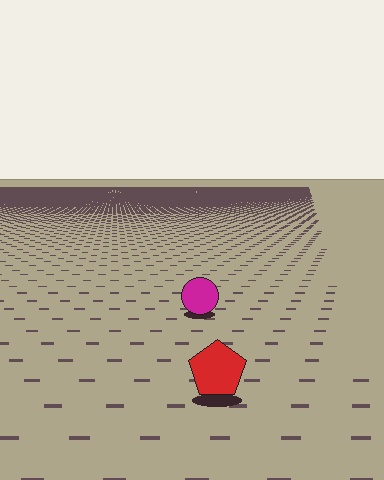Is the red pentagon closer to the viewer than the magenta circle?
Yes. The red pentagon is closer — you can tell from the texture gradient: the ground texture is coarser near it.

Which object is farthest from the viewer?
The magenta circle is farthest from the viewer. It appears smaller and the ground texture around it is denser.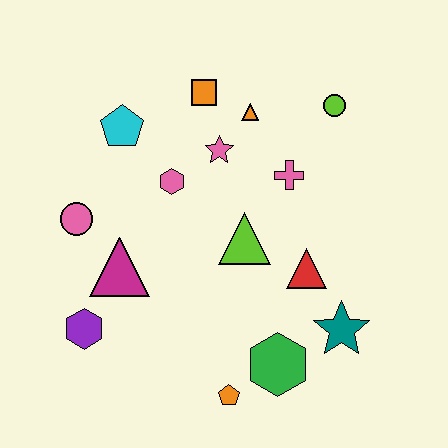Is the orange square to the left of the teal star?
Yes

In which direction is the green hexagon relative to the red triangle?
The green hexagon is below the red triangle.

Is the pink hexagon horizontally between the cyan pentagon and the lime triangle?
Yes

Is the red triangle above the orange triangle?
No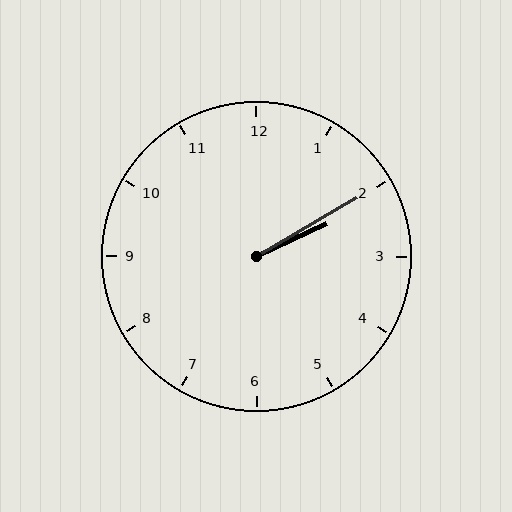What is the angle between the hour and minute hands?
Approximately 5 degrees.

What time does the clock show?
2:10.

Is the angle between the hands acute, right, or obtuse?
It is acute.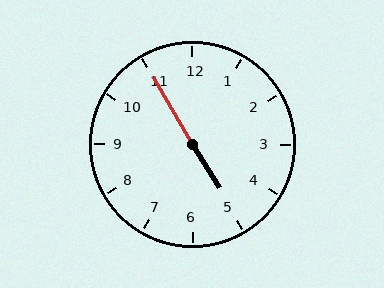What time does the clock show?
4:55.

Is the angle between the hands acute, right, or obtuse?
It is obtuse.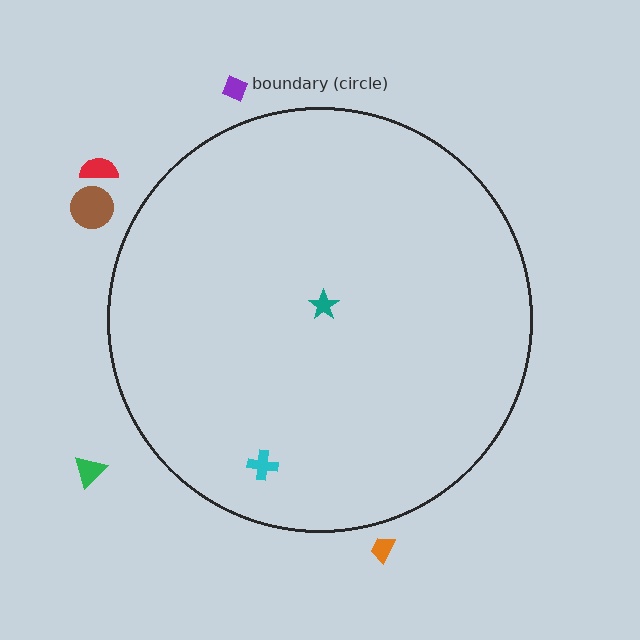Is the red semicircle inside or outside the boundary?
Outside.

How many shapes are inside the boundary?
2 inside, 5 outside.